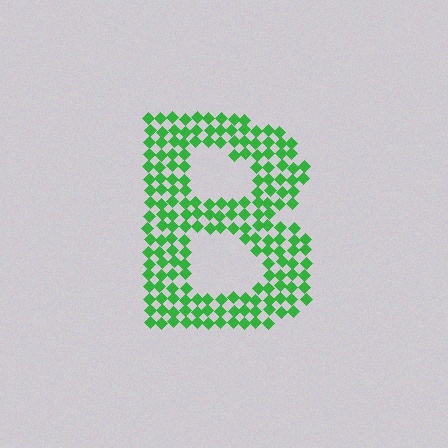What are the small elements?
The small elements are diamonds.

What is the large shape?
The large shape is the letter B.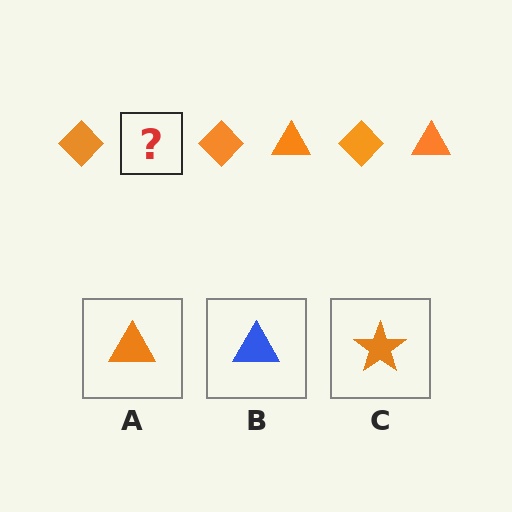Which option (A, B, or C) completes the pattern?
A.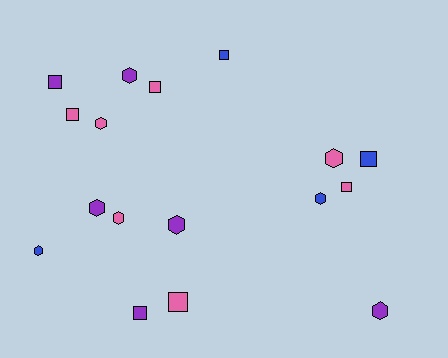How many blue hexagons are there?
There are 2 blue hexagons.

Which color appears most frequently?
Pink, with 7 objects.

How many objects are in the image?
There are 17 objects.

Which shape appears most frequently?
Hexagon, with 9 objects.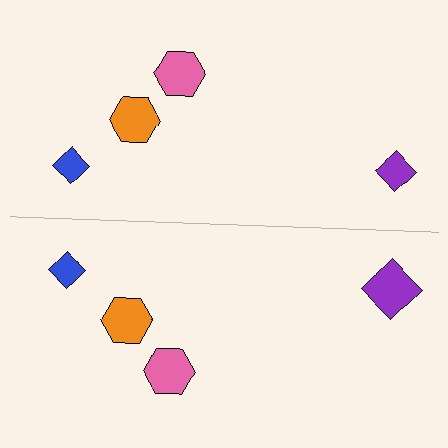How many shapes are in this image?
There are 8 shapes in this image.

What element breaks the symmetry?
The purple diamond on the bottom side has a different size than its mirror counterpart.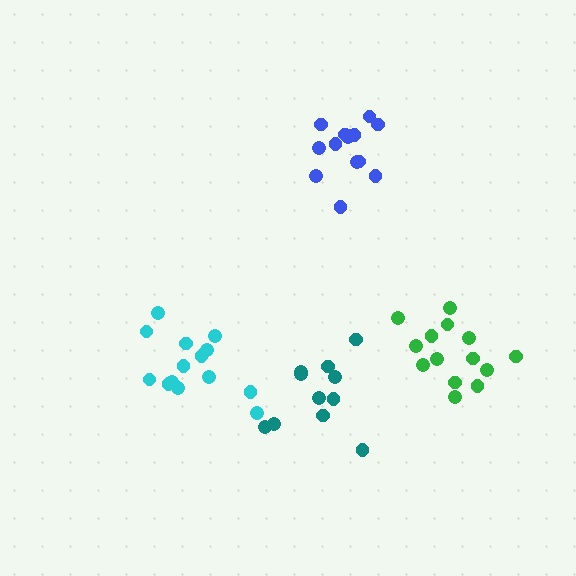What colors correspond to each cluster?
The clusters are colored: green, cyan, teal, blue.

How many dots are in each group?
Group 1: 14 dots, Group 2: 14 dots, Group 3: 11 dots, Group 4: 14 dots (53 total).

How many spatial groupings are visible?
There are 4 spatial groupings.